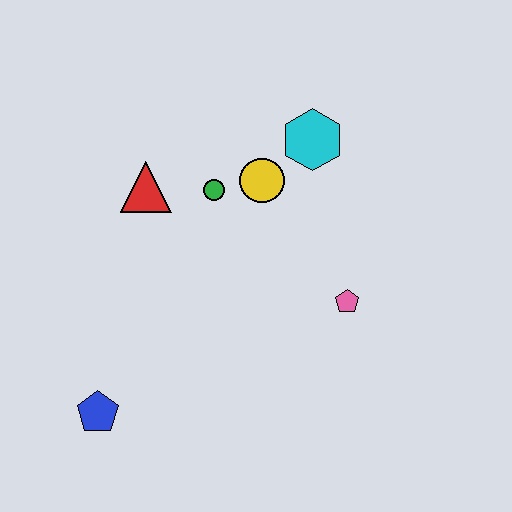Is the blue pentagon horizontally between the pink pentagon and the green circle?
No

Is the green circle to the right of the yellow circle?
No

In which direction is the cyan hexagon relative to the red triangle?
The cyan hexagon is to the right of the red triangle.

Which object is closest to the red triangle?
The green circle is closest to the red triangle.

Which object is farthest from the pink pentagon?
The blue pentagon is farthest from the pink pentagon.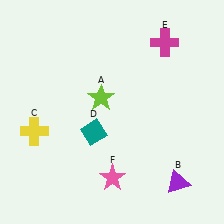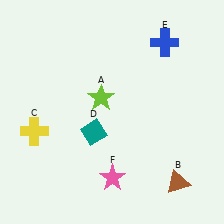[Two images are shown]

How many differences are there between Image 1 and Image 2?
There are 2 differences between the two images.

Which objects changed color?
B changed from purple to brown. E changed from magenta to blue.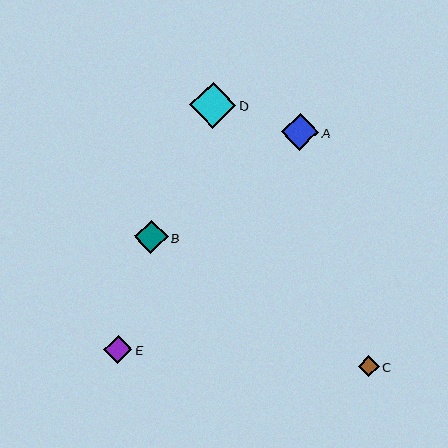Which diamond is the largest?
Diamond D is the largest with a size of approximately 46 pixels.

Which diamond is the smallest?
Diamond C is the smallest with a size of approximately 21 pixels.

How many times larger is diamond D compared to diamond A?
Diamond D is approximately 1.3 times the size of diamond A.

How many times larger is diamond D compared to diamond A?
Diamond D is approximately 1.3 times the size of diamond A.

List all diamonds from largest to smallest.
From largest to smallest: D, A, B, E, C.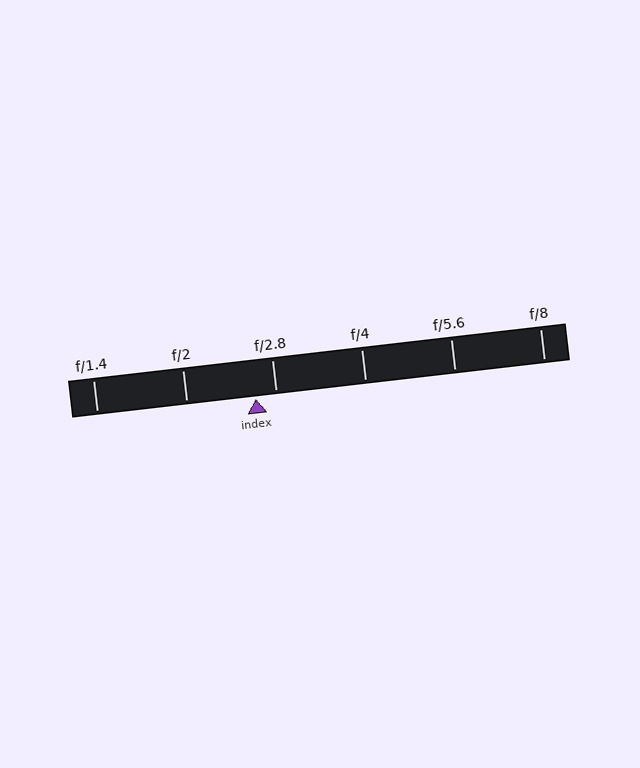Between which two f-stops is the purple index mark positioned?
The index mark is between f/2 and f/2.8.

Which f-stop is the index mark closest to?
The index mark is closest to f/2.8.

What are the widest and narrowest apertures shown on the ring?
The widest aperture shown is f/1.4 and the narrowest is f/8.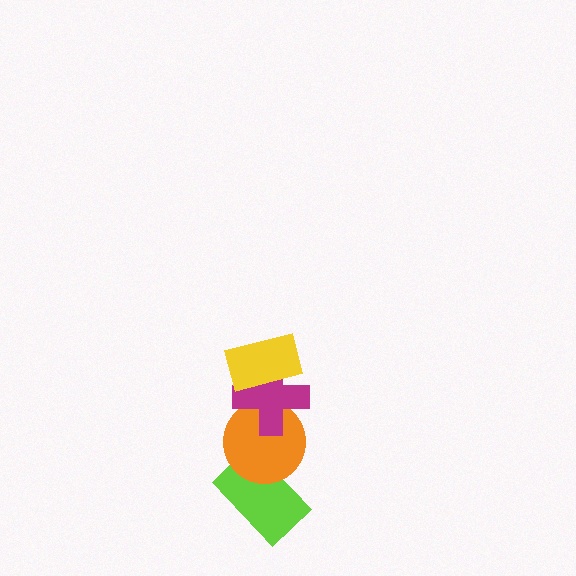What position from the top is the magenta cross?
The magenta cross is 2nd from the top.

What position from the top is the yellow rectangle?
The yellow rectangle is 1st from the top.